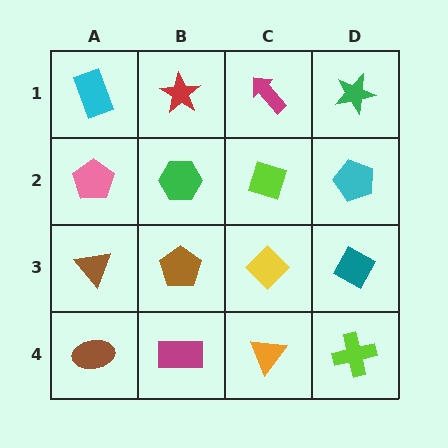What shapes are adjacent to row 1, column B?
A green hexagon (row 2, column B), a cyan rectangle (row 1, column A), a magenta arrow (row 1, column C).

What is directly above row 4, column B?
A brown pentagon.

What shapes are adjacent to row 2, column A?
A cyan rectangle (row 1, column A), a brown triangle (row 3, column A), a green hexagon (row 2, column B).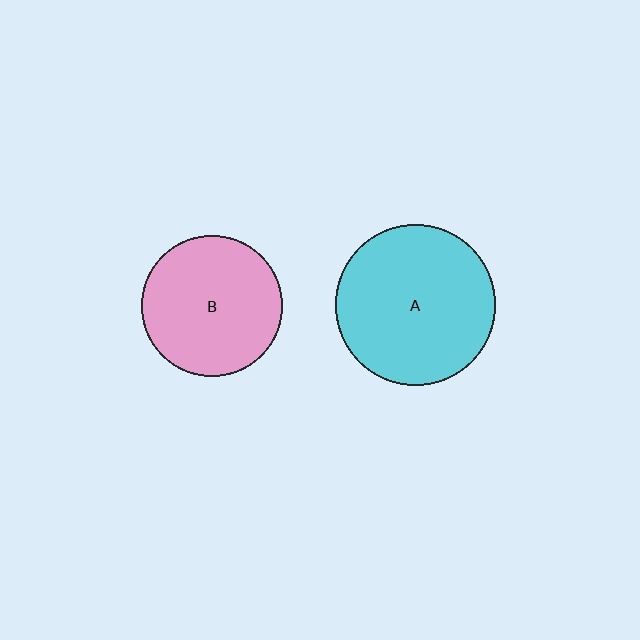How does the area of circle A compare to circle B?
Approximately 1.3 times.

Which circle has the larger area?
Circle A (cyan).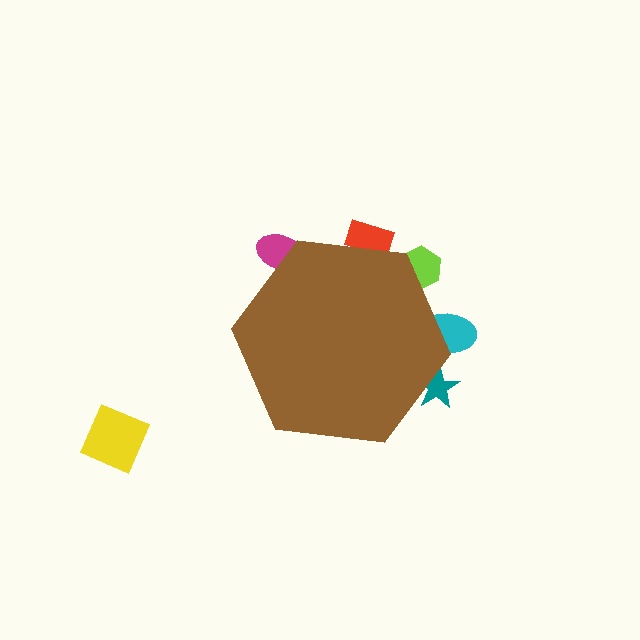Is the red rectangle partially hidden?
Yes, the red rectangle is partially hidden behind the brown hexagon.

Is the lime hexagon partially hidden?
Yes, the lime hexagon is partially hidden behind the brown hexagon.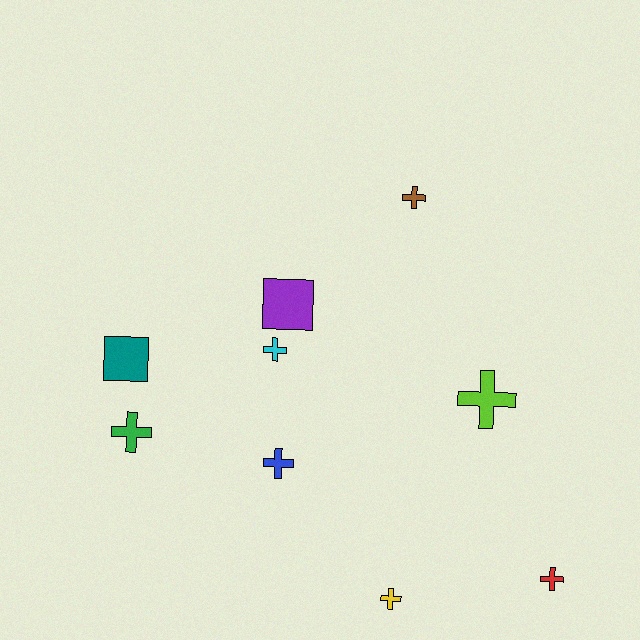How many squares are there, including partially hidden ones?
There are 2 squares.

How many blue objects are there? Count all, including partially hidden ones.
There is 1 blue object.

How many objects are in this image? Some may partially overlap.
There are 9 objects.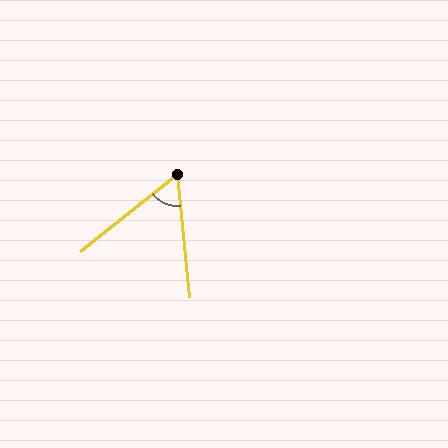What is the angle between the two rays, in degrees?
Approximately 57 degrees.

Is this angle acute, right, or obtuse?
It is acute.